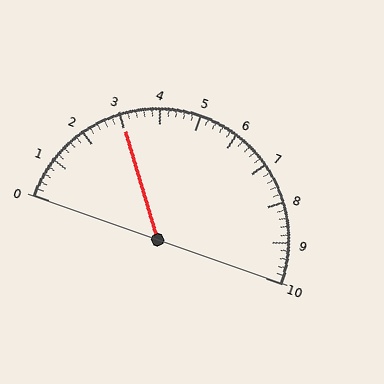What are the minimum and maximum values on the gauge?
The gauge ranges from 0 to 10.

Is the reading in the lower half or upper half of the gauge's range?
The reading is in the lower half of the range (0 to 10).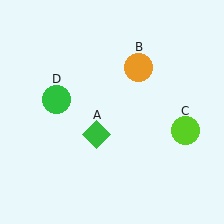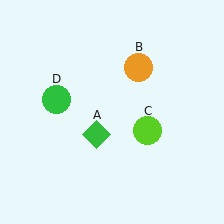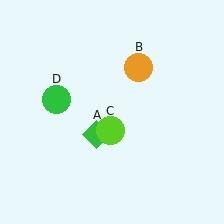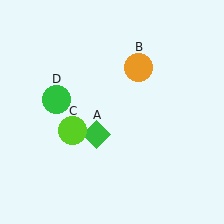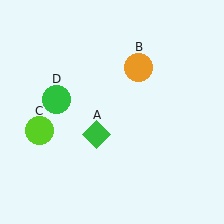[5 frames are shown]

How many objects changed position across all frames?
1 object changed position: lime circle (object C).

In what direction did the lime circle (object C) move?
The lime circle (object C) moved left.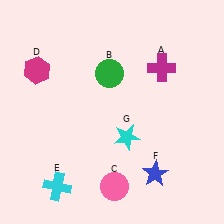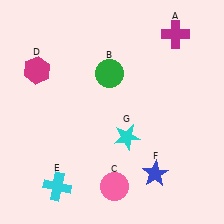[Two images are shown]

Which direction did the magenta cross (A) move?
The magenta cross (A) moved up.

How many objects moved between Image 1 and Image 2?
1 object moved between the two images.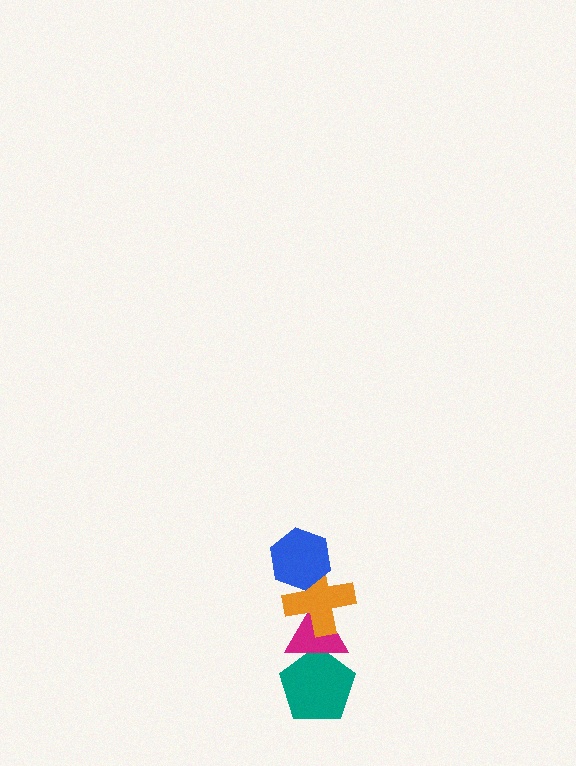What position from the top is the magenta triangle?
The magenta triangle is 3rd from the top.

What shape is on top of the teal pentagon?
The magenta triangle is on top of the teal pentagon.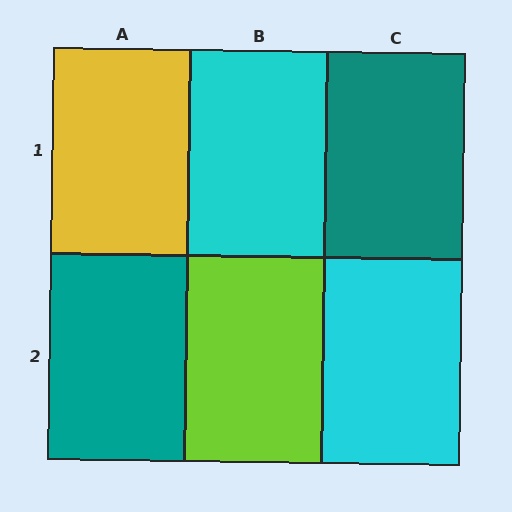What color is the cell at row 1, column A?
Yellow.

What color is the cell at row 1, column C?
Teal.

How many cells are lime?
1 cell is lime.